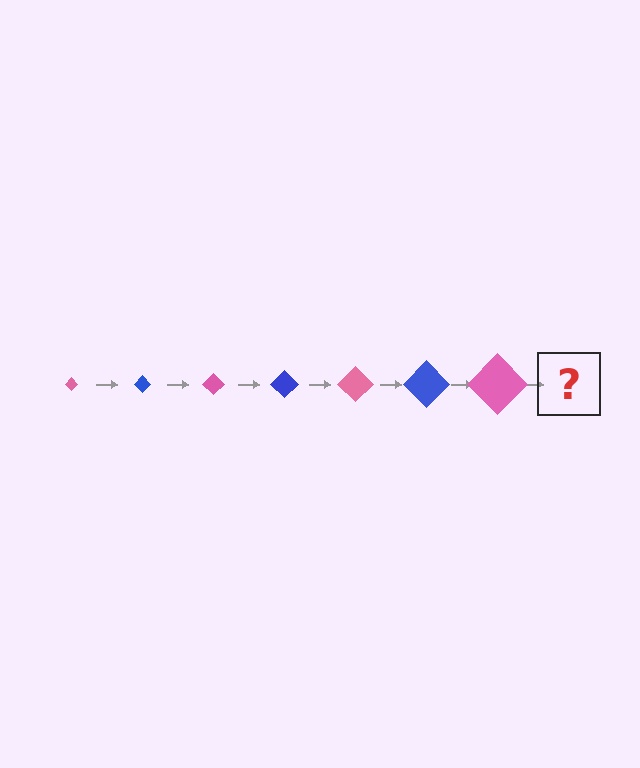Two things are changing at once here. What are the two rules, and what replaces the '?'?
The two rules are that the diamond grows larger each step and the color cycles through pink and blue. The '?' should be a blue diamond, larger than the previous one.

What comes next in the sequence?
The next element should be a blue diamond, larger than the previous one.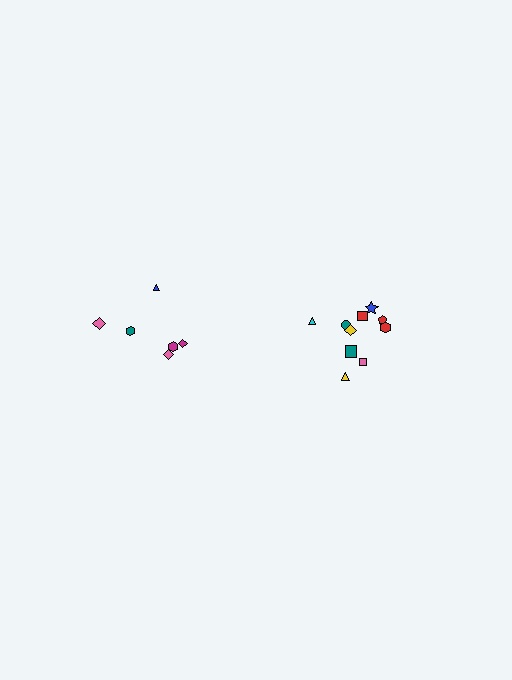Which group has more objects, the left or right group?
The right group.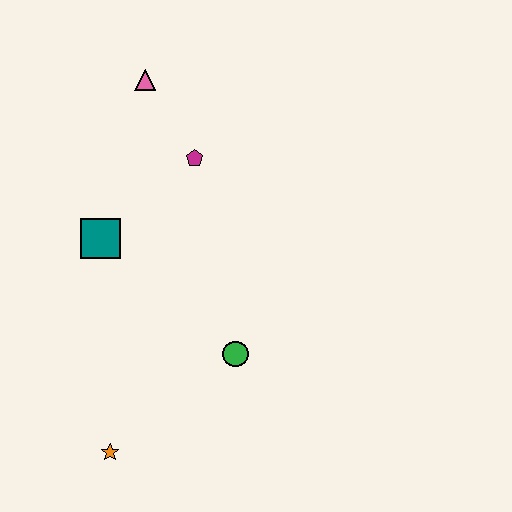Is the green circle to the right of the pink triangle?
Yes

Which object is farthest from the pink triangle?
The orange star is farthest from the pink triangle.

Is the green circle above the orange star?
Yes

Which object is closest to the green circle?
The orange star is closest to the green circle.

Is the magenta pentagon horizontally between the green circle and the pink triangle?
Yes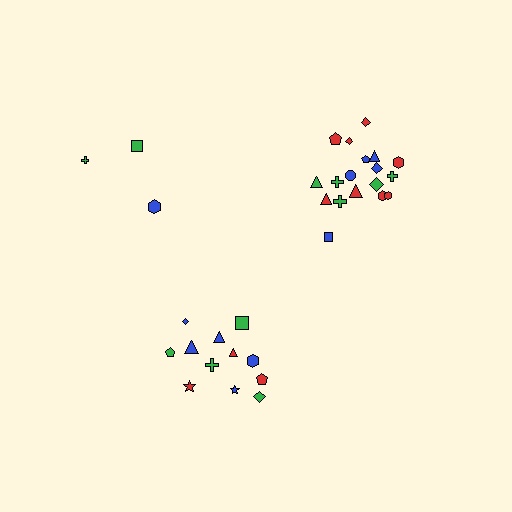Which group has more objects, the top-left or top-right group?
The top-right group.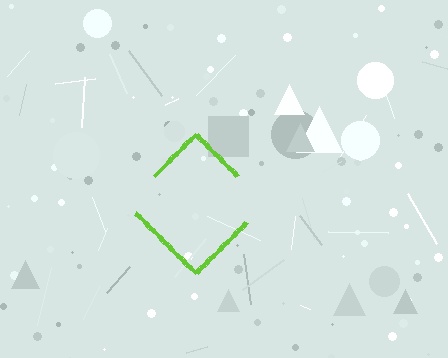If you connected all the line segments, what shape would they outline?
They would outline a diamond.